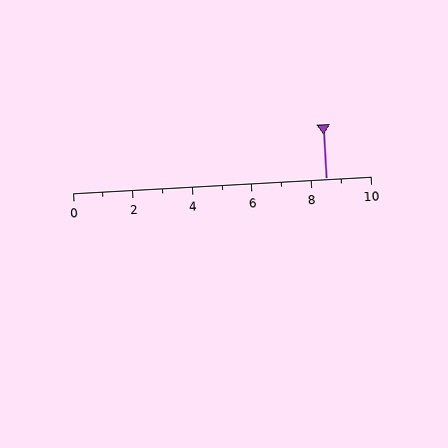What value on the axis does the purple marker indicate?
The marker indicates approximately 8.5.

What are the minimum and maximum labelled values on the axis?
The axis runs from 0 to 10.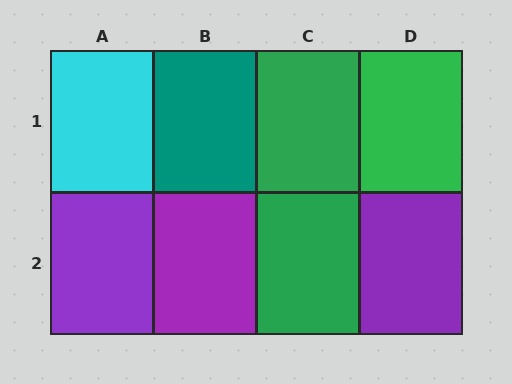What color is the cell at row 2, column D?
Purple.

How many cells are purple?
3 cells are purple.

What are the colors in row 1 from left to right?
Cyan, teal, green, green.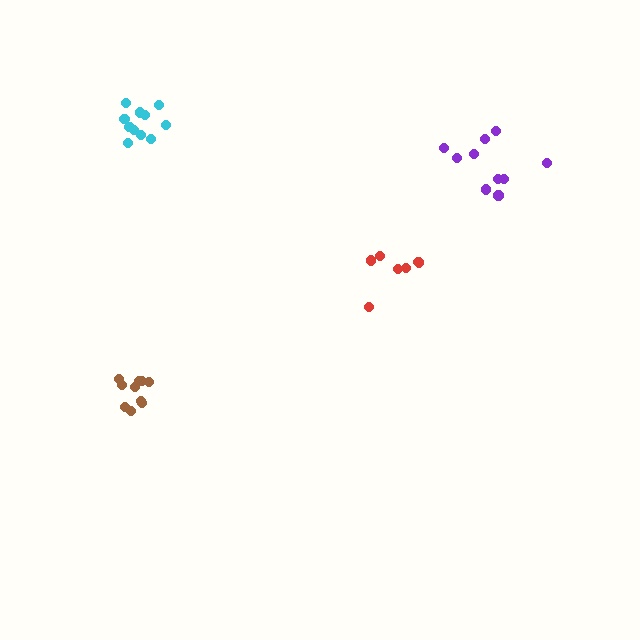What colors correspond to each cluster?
The clusters are colored: brown, cyan, purple, red.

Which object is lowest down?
The brown cluster is bottommost.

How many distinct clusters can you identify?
There are 4 distinct clusters.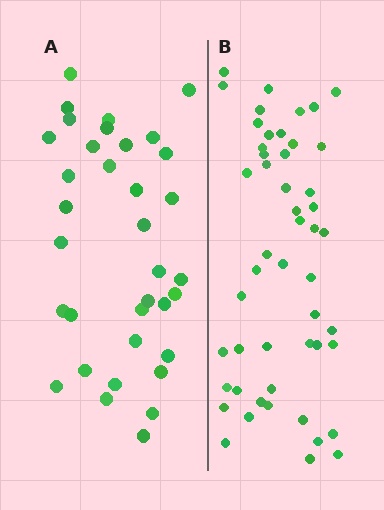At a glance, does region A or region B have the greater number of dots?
Region B (the right region) has more dots.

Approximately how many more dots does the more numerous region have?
Region B has approximately 15 more dots than region A.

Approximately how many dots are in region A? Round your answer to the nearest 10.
About 40 dots. (The exact count is 35, which rounds to 40.)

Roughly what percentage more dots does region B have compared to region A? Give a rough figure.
About 45% more.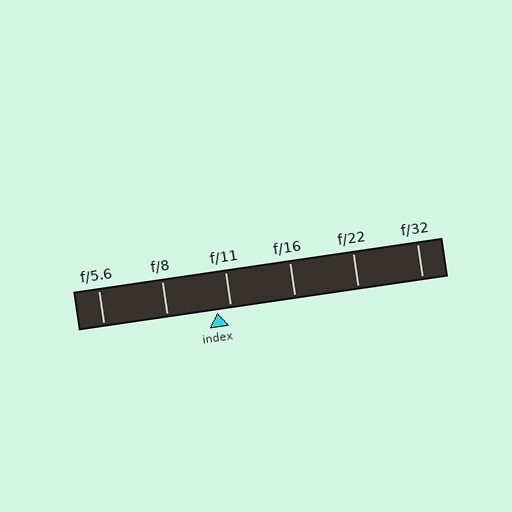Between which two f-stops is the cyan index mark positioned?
The index mark is between f/8 and f/11.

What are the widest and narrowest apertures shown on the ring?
The widest aperture shown is f/5.6 and the narrowest is f/32.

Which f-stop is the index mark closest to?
The index mark is closest to f/11.